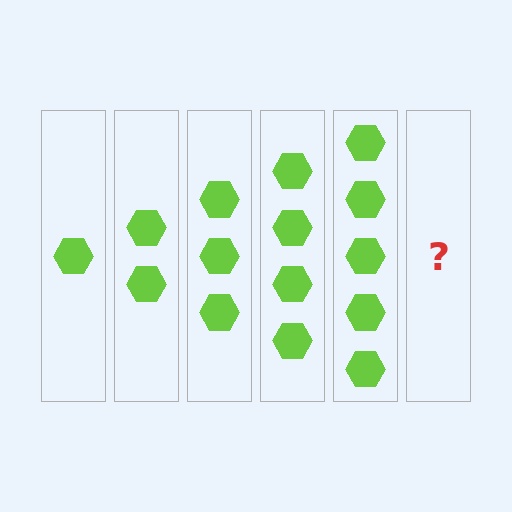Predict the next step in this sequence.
The next step is 6 hexagons.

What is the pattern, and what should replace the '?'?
The pattern is that each step adds one more hexagon. The '?' should be 6 hexagons.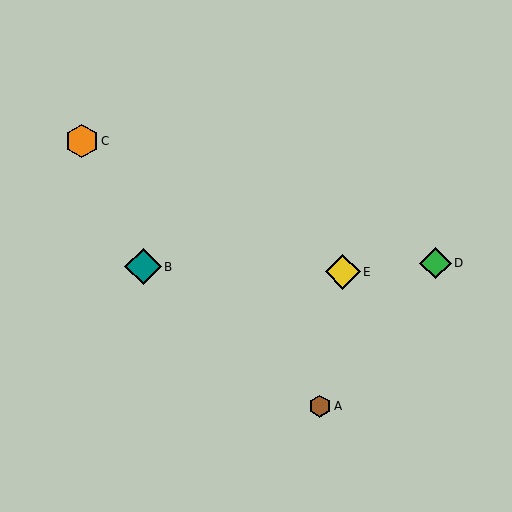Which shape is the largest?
The teal diamond (labeled B) is the largest.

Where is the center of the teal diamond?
The center of the teal diamond is at (143, 267).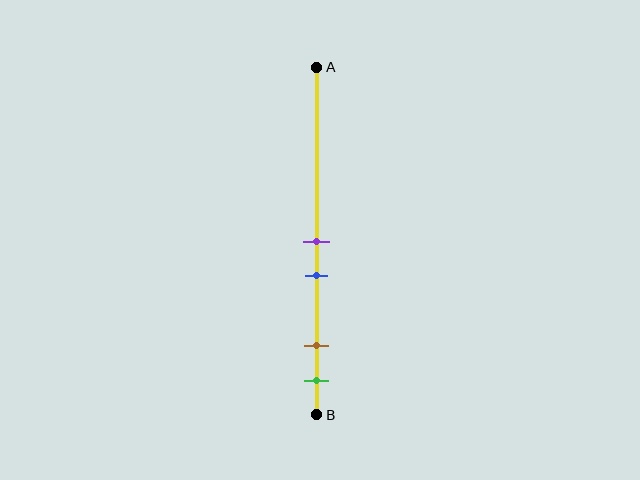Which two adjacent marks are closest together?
The purple and blue marks are the closest adjacent pair.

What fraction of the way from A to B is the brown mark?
The brown mark is approximately 80% (0.8) of the way from A to B.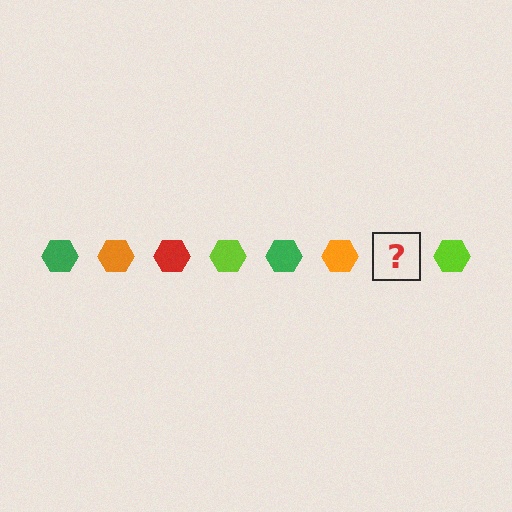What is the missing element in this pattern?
The missing element is a red hexagon.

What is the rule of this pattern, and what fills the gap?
The rule is that the pattern cycles through green, orange, red, lime hexagons. The gap should be filled with a red hexagon.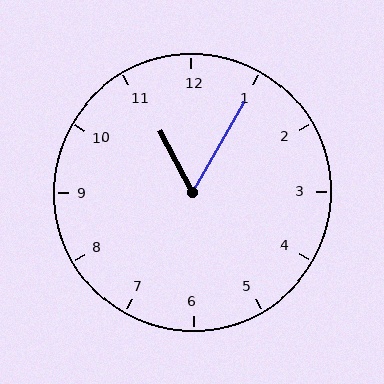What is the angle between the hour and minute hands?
Approximately 58 degrees.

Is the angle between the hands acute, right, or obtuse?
It is acute.